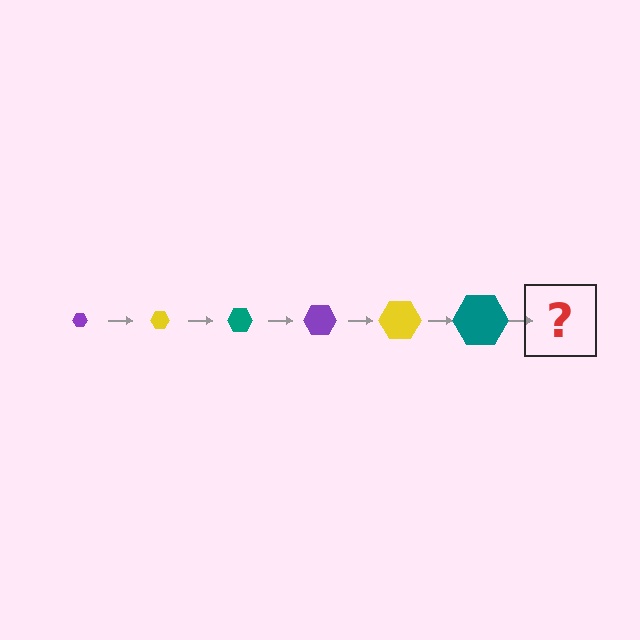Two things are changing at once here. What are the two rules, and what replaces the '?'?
The two rules are that the hexagon grows larger each step and the color cycles through purple, yellow, and teal. The '?' should be a purple hexagon, larger than the previous one.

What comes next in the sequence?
The next element should be a purple hexagon, larger than the previous one.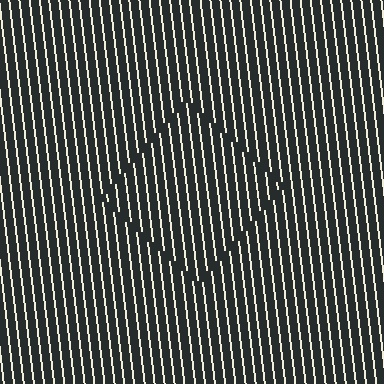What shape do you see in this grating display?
An illusory square. The interior of the shape contains the same grating, shifted by half a period — the contour is defined by the phase discontinuity where line-ends from the inner and outer gratings abut.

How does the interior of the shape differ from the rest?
The interior of the shape contains the same grating, shifted by half a period — the contour is defined by the phase discontinuity where line-ends from the inner and outer gratings abut.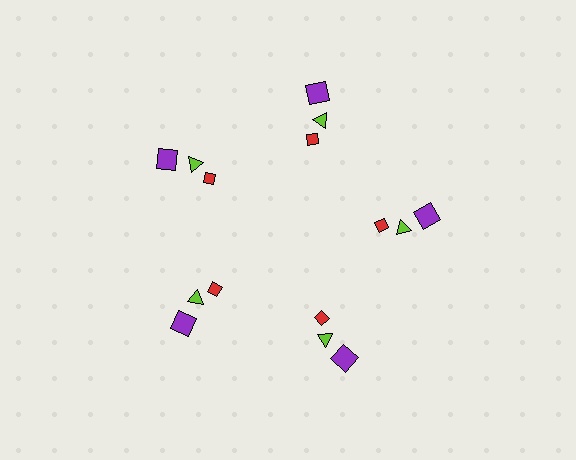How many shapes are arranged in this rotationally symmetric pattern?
There are 15 shapes, arranged in 5 groups of 3.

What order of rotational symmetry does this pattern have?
This pattern has 5-fold rotational symmetry.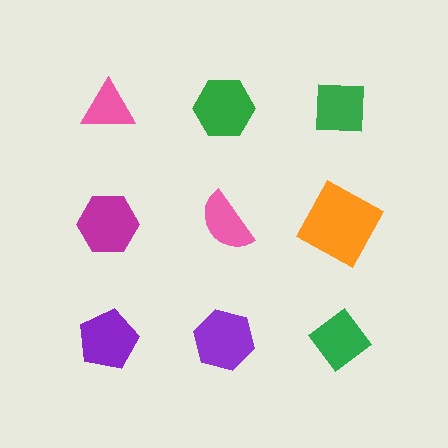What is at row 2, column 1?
A magenta hexagon.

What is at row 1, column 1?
A pink triangle.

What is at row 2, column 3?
An orange square.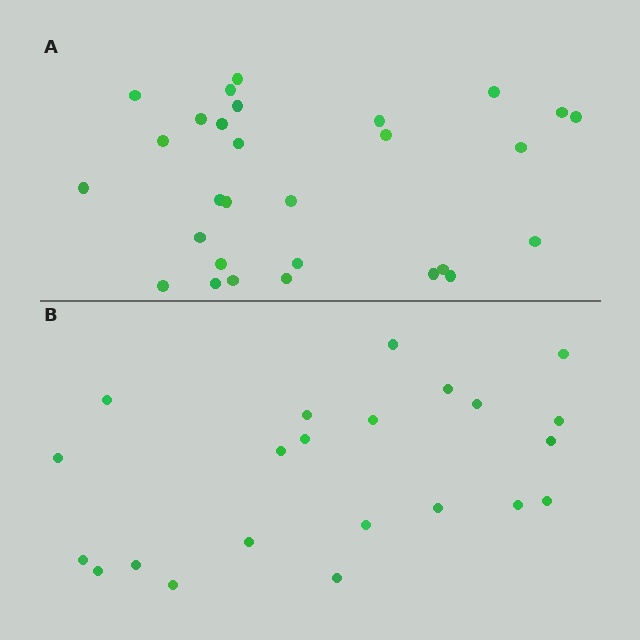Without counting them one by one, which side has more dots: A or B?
Region A (the top region) has more dots.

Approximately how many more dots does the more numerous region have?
Region A has roughly 8 or so more dots than region B.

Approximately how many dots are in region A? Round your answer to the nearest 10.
About 30 dots. (The exact count is 29, which rounds to 30.)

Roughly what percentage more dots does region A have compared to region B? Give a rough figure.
About 30% more.